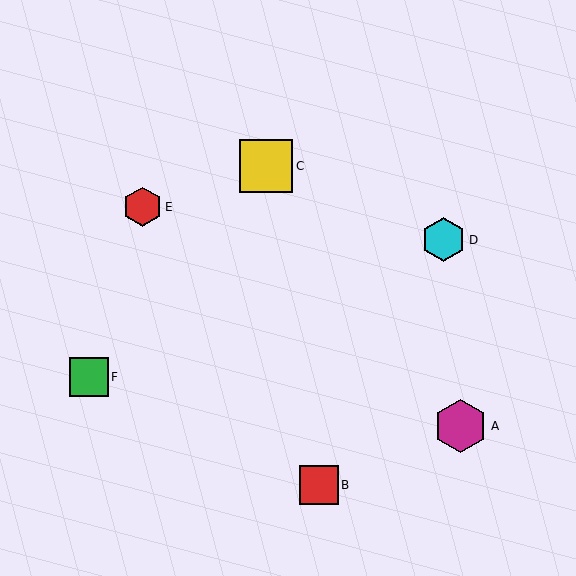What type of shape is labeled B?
Shape B is a red square.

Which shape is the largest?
The yellow square (labeled C) is the largest.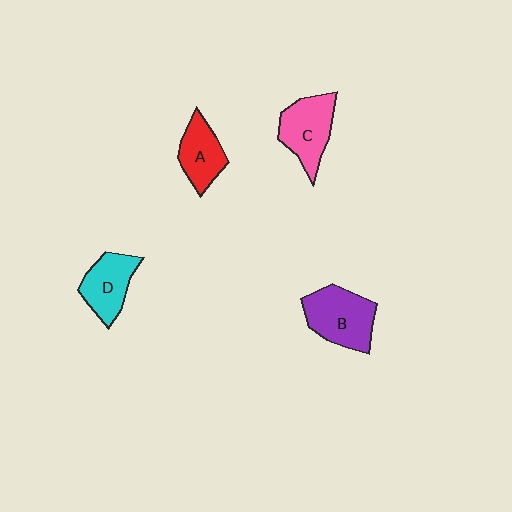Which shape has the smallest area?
Shape A (red).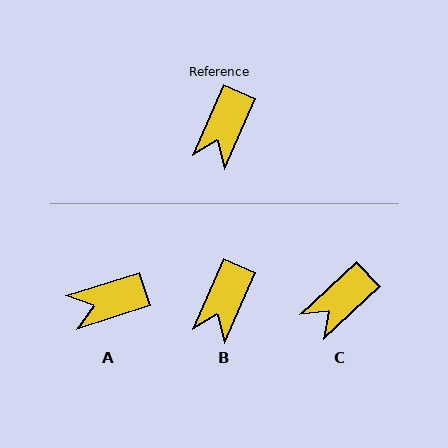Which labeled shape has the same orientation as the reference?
B.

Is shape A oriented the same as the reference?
No, it is off by about 49 degrees.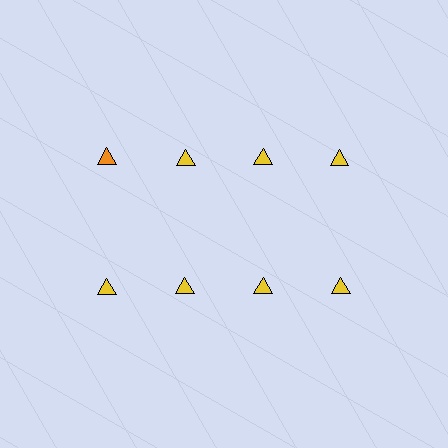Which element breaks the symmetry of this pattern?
The orange triangle in the top row, leftmost column breaks the symmetry. All other shapes are yellow triangles.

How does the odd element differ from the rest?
It has a different color: orange instead of yellow.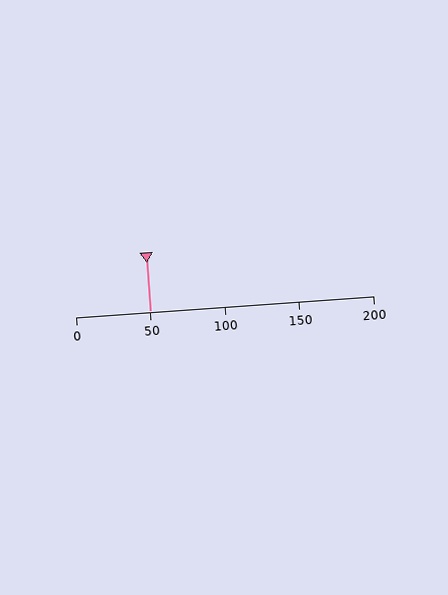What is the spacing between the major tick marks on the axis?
The major ticks are spaced 50 apart.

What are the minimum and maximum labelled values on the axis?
The axis runs from 0 to 200.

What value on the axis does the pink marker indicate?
The marker indicates approximately 50.